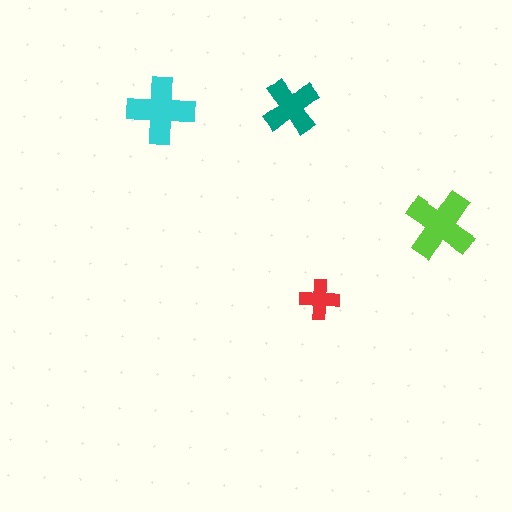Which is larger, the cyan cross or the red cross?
The cyan one.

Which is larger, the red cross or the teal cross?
The teal one.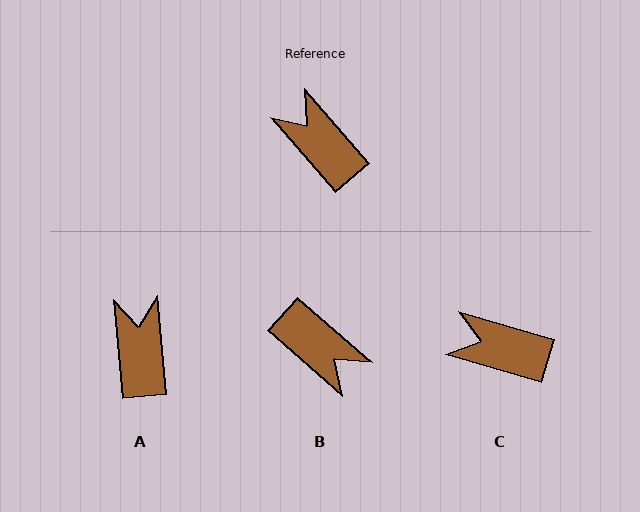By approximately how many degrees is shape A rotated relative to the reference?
Approximately 36 degrees clockwise.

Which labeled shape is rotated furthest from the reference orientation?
B, about 172 degrees away.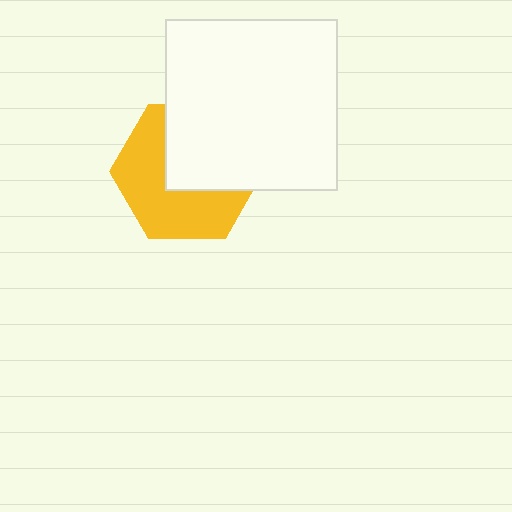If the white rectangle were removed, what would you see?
You would see the complete yellow hexagon.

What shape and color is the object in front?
The object in front is a white rectangle.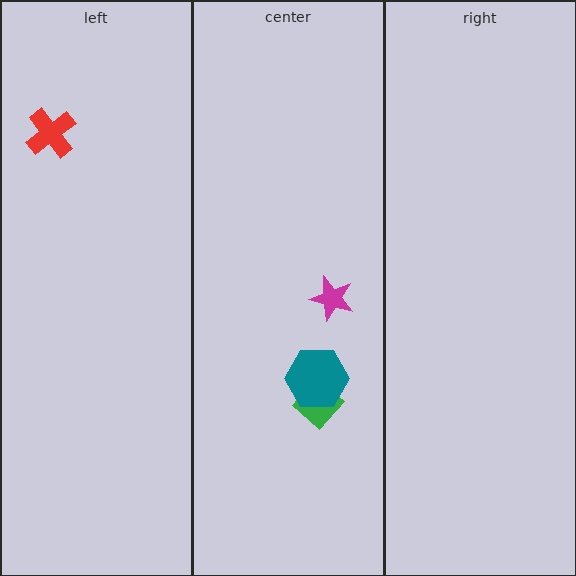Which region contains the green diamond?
The center region.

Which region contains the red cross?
The left region.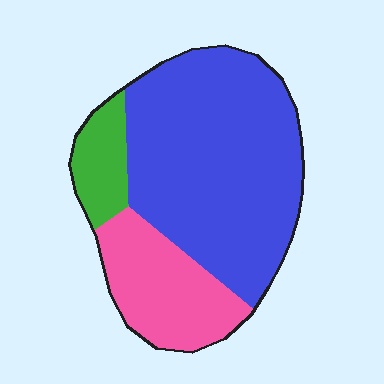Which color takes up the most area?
Blue, at roughly 65%.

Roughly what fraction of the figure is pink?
Pink takes up about one quarter (1/4) of the figure.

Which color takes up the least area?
Green, at roughly 10%.